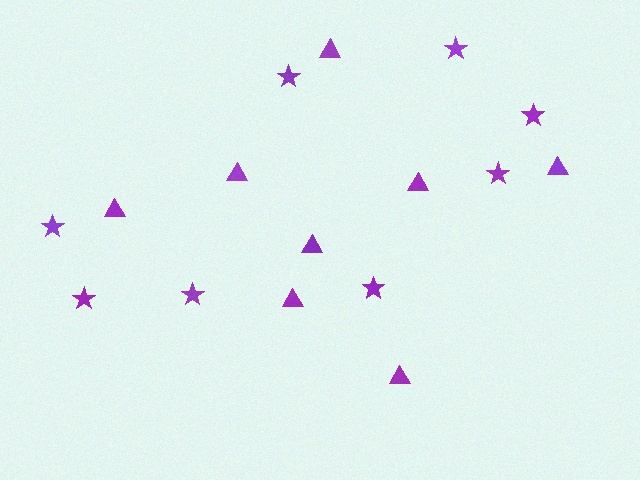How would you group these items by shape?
There are 2 groups: one group of triangles (8) and one group of stars (8).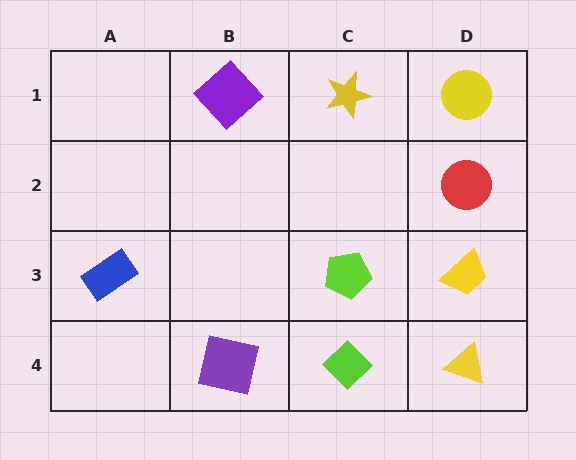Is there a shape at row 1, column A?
No, that cell is empty.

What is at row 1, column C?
A yellow star.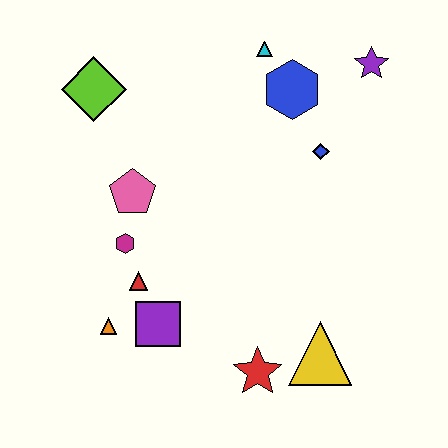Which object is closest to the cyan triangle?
The blue hexagon is closest to the cyan triangle.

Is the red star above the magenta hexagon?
No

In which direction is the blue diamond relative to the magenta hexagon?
The blue diamond is to the right of the magenta hexagon.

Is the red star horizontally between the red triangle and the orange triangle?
No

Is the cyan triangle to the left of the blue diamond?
Yes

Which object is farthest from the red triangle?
The purple star is farthest from the red triangle.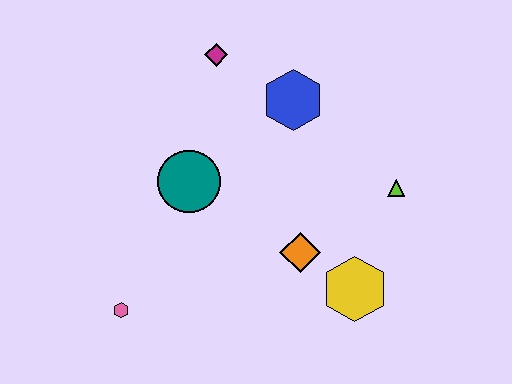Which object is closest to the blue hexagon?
The magenta diamond is closest to the blue hexagon.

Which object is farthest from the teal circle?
The lime triangle is farthest from the teal circle.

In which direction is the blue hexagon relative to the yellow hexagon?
The blue hexagon is above the yellow hexagon.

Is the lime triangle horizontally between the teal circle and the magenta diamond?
No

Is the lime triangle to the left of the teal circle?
No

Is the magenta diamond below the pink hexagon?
No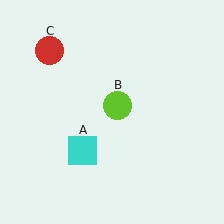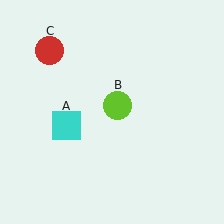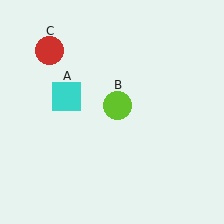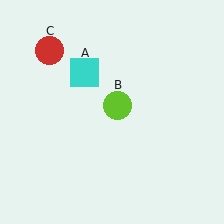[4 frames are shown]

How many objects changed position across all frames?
1 object changed position: cyan square (object A).